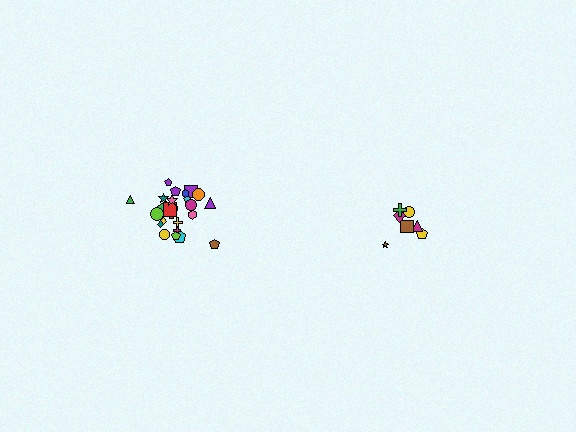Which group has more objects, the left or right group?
The left group.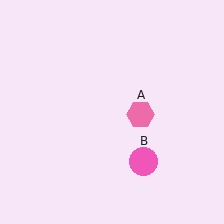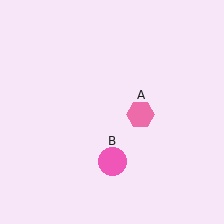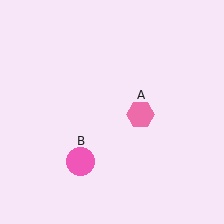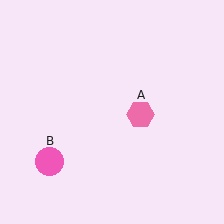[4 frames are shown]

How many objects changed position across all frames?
1 object changed position: pink circle (object B).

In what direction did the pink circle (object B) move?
The pink circle (object B) moved left.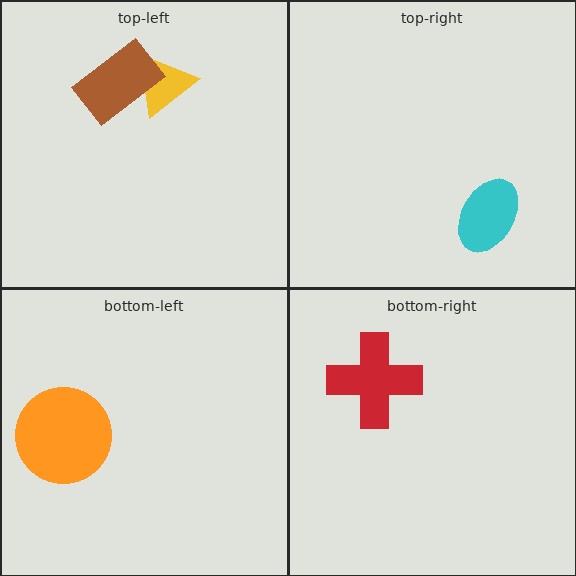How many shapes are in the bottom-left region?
1.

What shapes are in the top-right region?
The cyan ellipse.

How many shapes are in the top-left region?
2.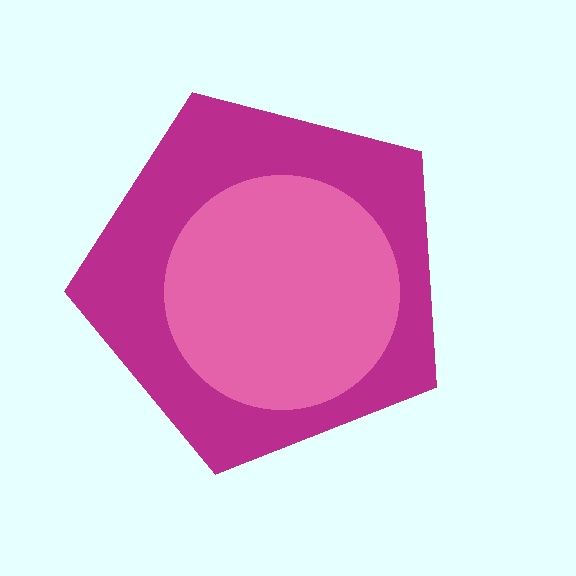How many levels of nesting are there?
2.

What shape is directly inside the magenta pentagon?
The pink circle.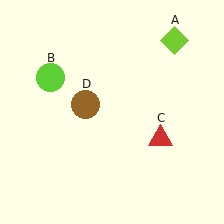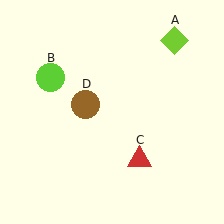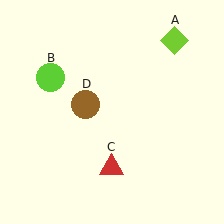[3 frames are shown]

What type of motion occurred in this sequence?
The red triangle (object C) rotated clockwise around the center of the scene.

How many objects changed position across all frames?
1 object changed position: red triangle (object C).